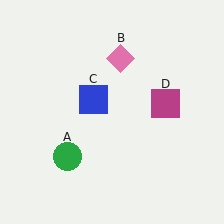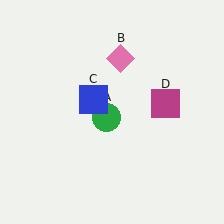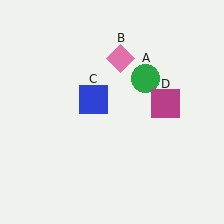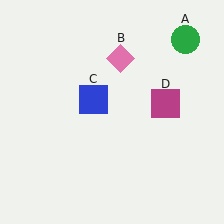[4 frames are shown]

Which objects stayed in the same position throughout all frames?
Pink diamond (object B) and blue square (object C) and magenta square (object D) remained stationary.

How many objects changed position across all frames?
1 object changed position: green circle (object A).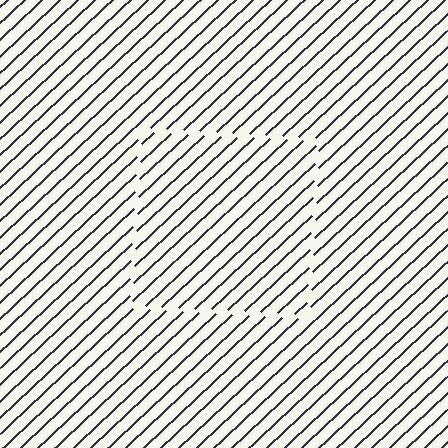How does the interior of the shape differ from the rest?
The interior of the shape contains the same grating, shifted by half a period — the contour is defined by the phase discontinuity where line-ends from the inner and outer gratings abut.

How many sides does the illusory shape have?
4 sides — the line-ends trace a square.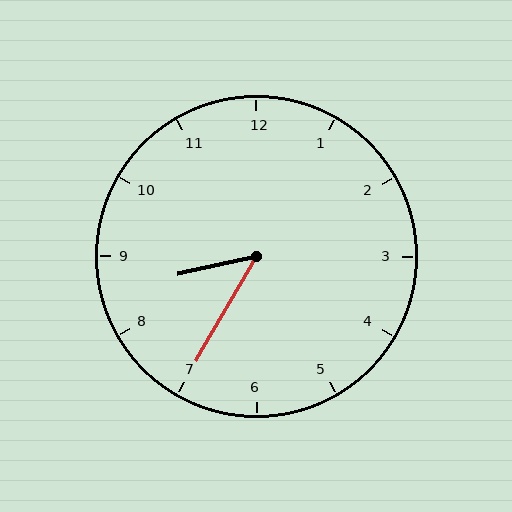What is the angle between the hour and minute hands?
Approximately 48 degrees.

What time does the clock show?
8:35.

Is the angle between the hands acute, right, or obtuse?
It is acute.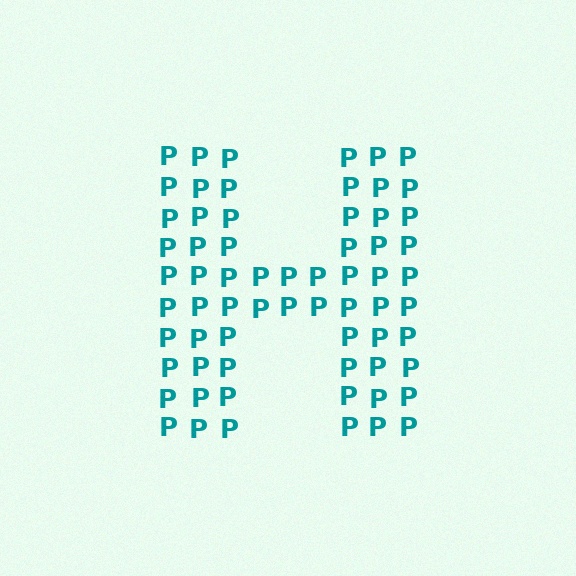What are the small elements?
The small elements are letter P's.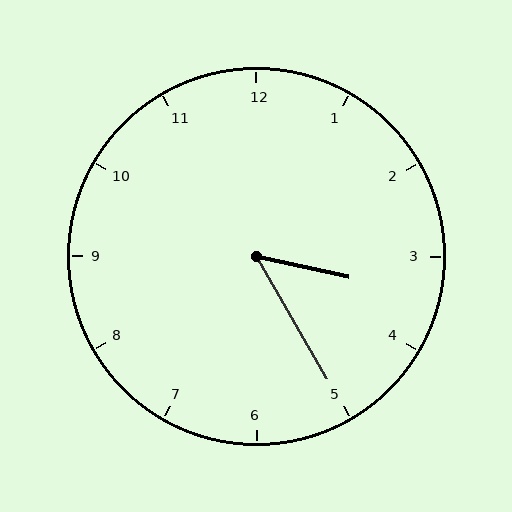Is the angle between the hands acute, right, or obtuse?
It is acute.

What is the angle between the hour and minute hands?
Approximately 48 degrees.